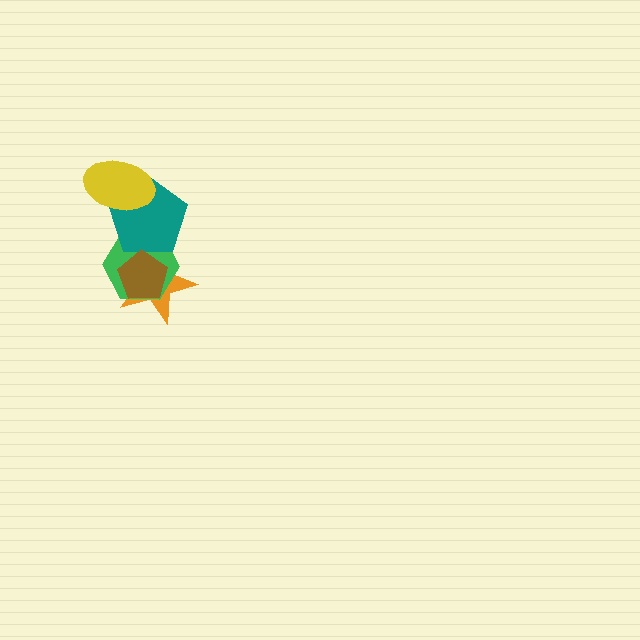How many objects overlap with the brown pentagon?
3 objects overlap with the brown pentagon.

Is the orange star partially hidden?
Yes, it is partially covered by another shape.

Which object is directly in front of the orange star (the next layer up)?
The green hexagon is directly in front of the orange star.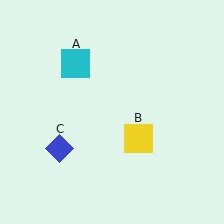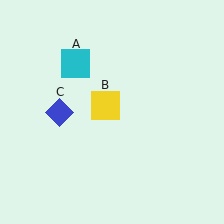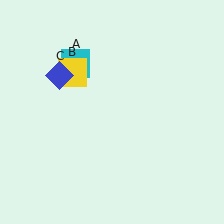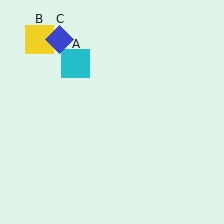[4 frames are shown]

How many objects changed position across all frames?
2 objects changed position: yellow square (object B), blue diamond (object C).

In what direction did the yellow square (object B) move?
The yellow square (object B) moved up and to the left.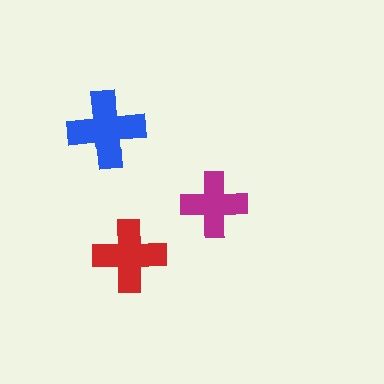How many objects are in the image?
There are 3 objects in the image.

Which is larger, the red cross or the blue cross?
The blue one.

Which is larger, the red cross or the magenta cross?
The red one.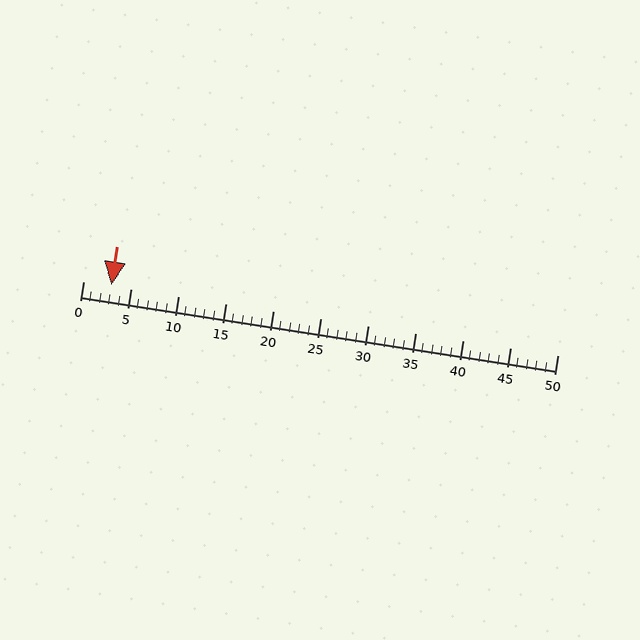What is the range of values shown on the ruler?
The ruler shows values from 0 to 50.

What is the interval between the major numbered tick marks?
The major tick marks are spaced 5 units apart.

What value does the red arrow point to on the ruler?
The red arrow points to approximately 3.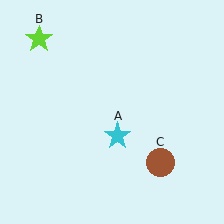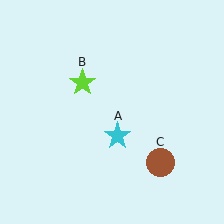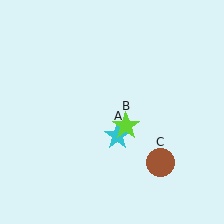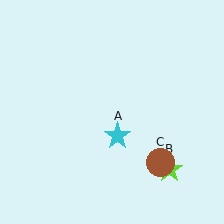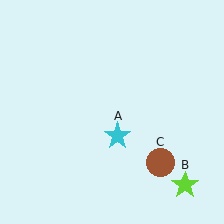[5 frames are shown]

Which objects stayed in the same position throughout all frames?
Cyan star (object A) and brown circle (object C) remained stationary.